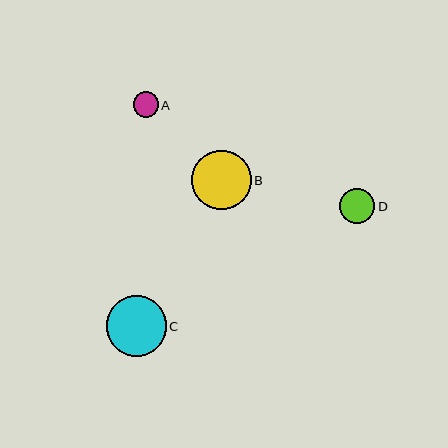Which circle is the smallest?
Circle A is the smallest with a size of approximately 25 pixels.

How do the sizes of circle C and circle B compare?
Circle C and circle B are approximately the same size.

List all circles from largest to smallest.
From largest to smallest: C, B, D, A.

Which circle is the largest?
Circle C is the largest with a size of approximately 60 pixels.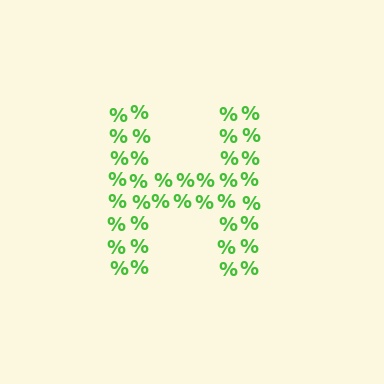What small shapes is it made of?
It is made of small percent signs.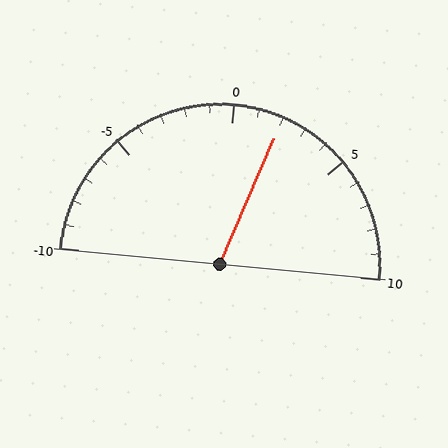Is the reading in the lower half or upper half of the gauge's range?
The reading is in the upper half of the range (-10 to 10).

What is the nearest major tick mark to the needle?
The nearest major tick mark is 0.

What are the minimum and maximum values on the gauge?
The gauge ranges from -10 to 10.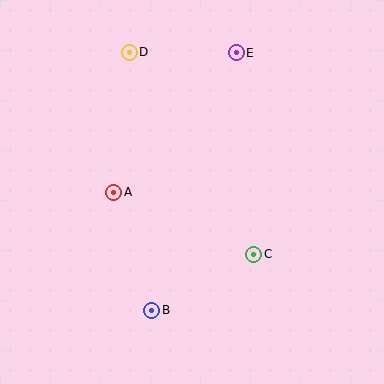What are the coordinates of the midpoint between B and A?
The midpoint between B and A is at (133, 251).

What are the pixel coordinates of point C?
Point C is at (254, 254).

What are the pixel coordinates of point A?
Point A is at (114, 192).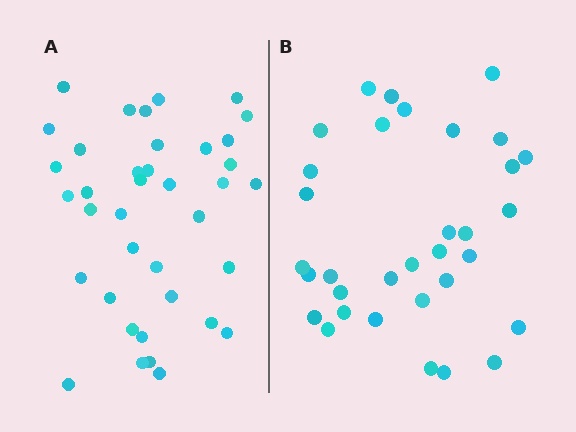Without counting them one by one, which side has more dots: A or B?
Region A (the left region) has more dots.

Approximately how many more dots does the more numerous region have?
Region A has about 5 more dots than region B.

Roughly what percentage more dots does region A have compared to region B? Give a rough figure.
About 15% more.